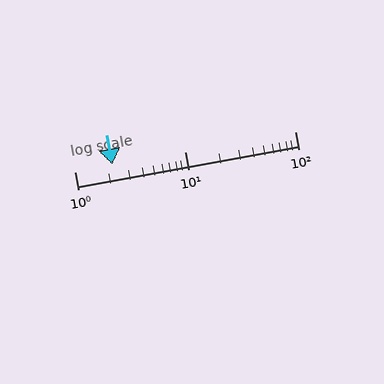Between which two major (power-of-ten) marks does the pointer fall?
The pointer is between 1 and 10.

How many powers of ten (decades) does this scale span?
The scale spans 2 decades, from 1 to 100.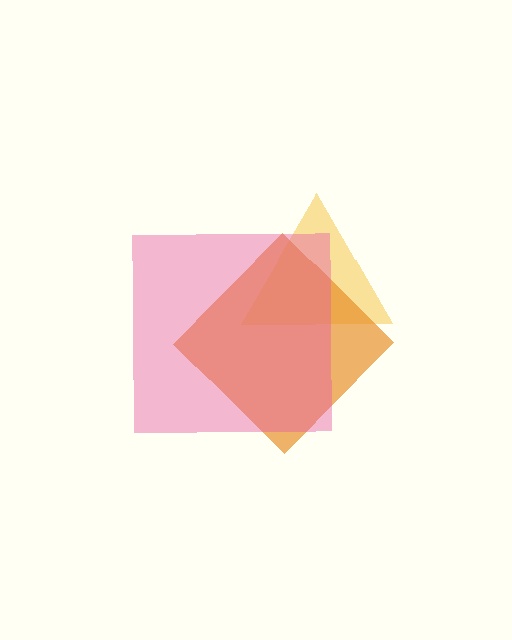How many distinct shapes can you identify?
There are 3 distinct shapes: a yellow triangle, an orange diamond, a pink square.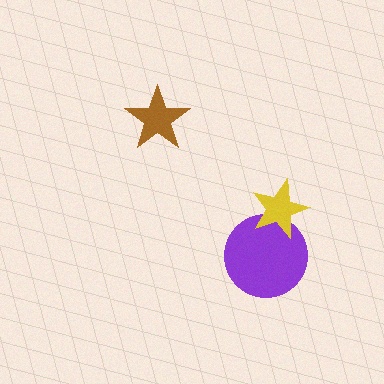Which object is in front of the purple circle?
The yellow star is in front of the purple circle.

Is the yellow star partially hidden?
No, no other shape covers it.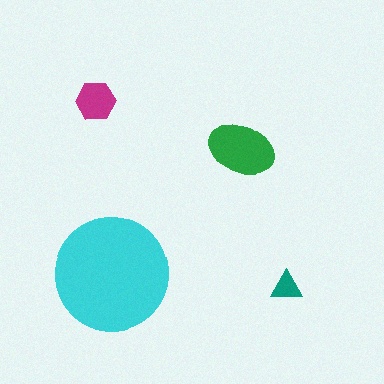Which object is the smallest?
The teal triangle.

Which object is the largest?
The cyan circle.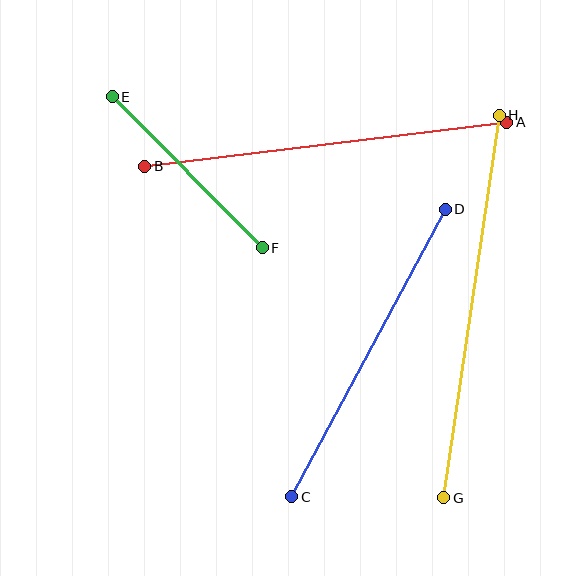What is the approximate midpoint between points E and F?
The midpoint is at approximately (187, 172) pixels.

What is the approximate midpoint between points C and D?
The midpoint is at approximately (369, 353) pixels.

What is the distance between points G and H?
The distance is approximately 386 pixels.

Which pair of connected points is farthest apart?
Points G and H are farthest apart.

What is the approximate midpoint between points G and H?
The midpoint is at approximately (471, 307) pixels.